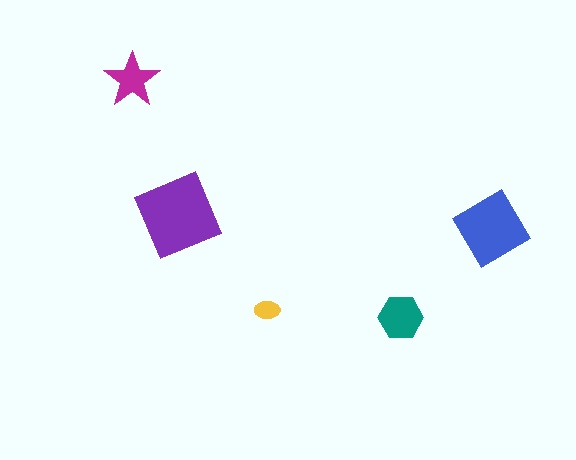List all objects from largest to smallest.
The purple square, the blue diamond, the teal hexagon, the magenta star, the yellow ellipse.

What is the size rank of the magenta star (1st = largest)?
4th.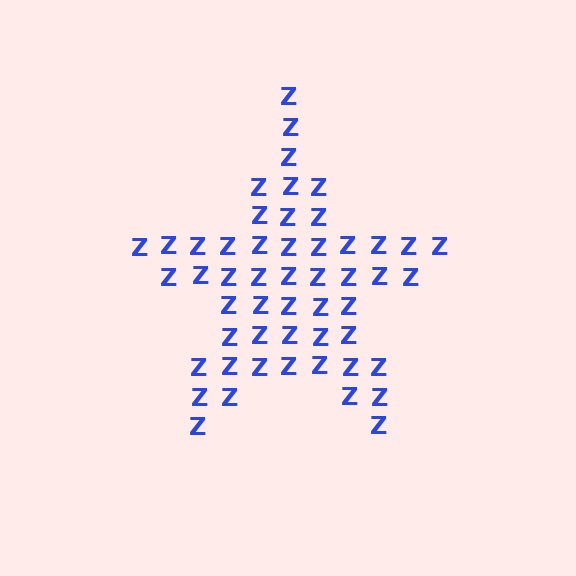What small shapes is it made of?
It is made of small letter Z's.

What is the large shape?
The large shape is a star.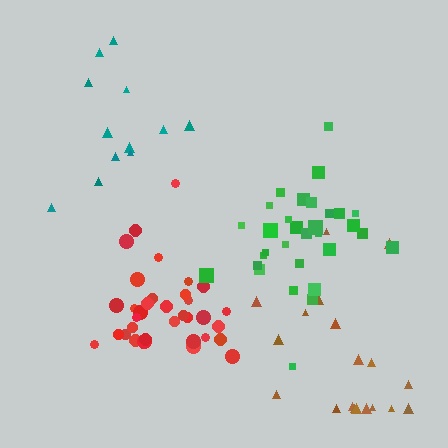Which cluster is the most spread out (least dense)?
Teal.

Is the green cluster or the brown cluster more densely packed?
Green.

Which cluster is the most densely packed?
Red.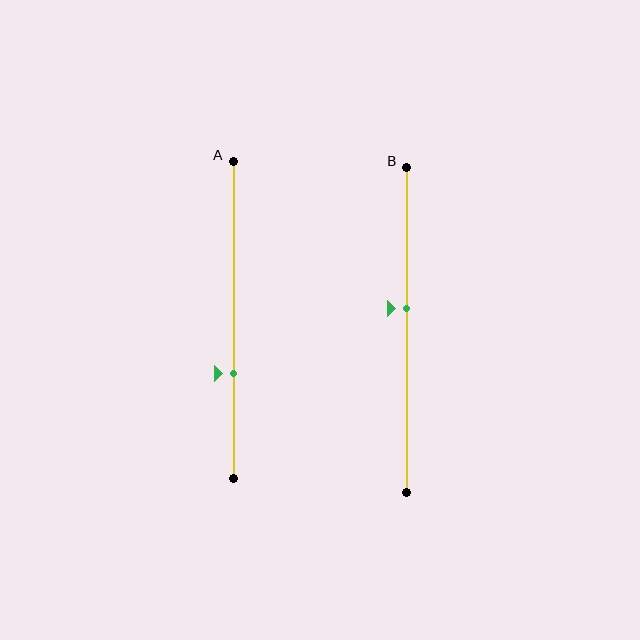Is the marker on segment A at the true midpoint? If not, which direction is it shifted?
No, the marker on segment A is shifted downward by about 17% of the segment length.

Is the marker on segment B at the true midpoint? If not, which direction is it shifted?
No, the marker on segment B is shifted upward by about 6% of the segment length.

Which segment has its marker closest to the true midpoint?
Segment B has its marker closest to the true midpoint.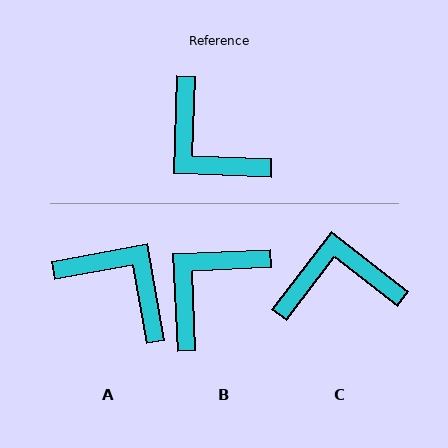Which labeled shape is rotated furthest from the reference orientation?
A, about 168 degrees away.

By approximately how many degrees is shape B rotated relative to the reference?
Approximately 85 degrees clockwise.